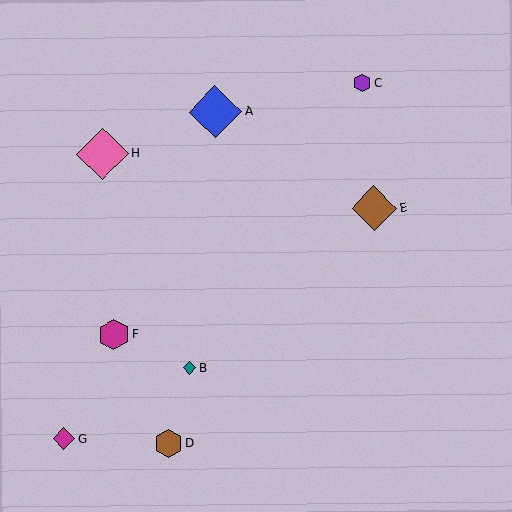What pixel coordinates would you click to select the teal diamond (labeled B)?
Click at (190, 368) to select the teal diamond B.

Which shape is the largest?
The blue diamond (labeled A) is the largest.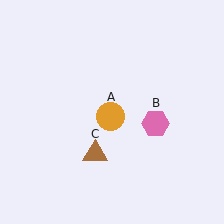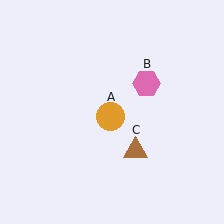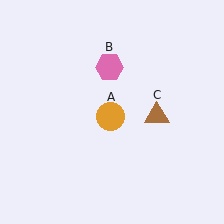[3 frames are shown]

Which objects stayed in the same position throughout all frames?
Orange circle (object A) remained stationary.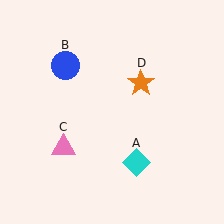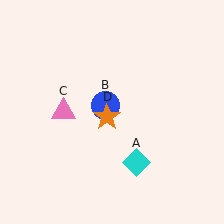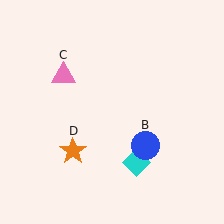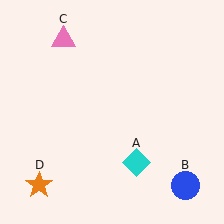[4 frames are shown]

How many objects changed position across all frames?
3 objects changed position: blue circle (object B), pink triangle (object C), orange star (object D).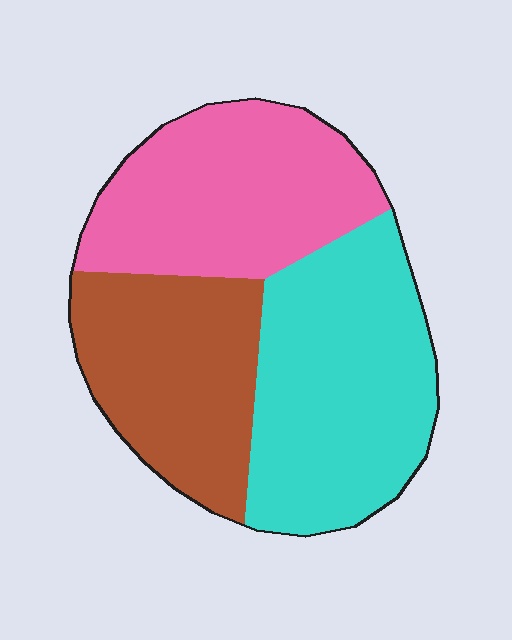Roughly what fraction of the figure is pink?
Pink takes up about one third (1/3) of the figure.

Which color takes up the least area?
Brown, at roughly 30%.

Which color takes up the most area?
Cyan, at roughly 40%.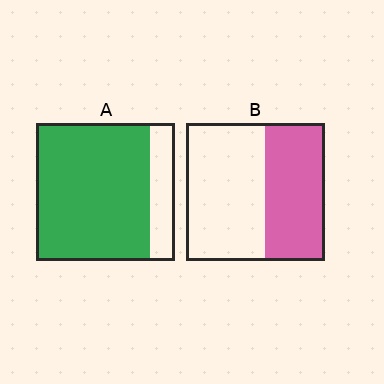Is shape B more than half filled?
No.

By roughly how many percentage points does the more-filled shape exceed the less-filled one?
By roughly 40 percentage points (A over B).